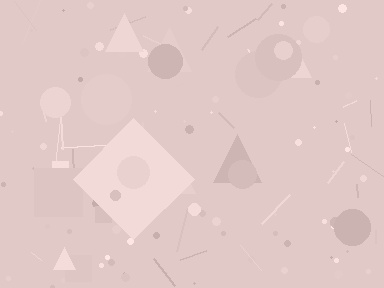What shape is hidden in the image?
A diamond is hidden in the image.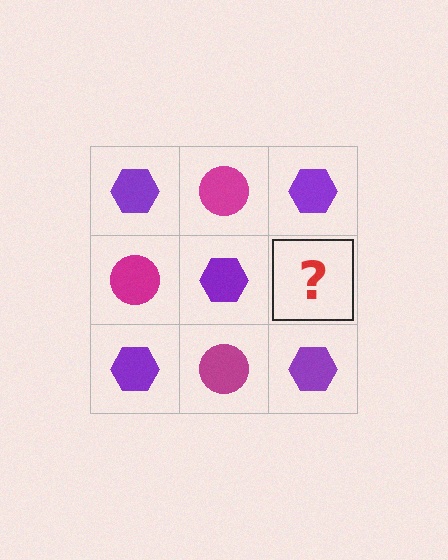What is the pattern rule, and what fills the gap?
The rule is that it alternates purple hexagon and magenta circle in a checkerboard pattern. The gap should be filled with a magenta circle.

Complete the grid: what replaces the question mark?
The question mark should be replaced with a magenta circle.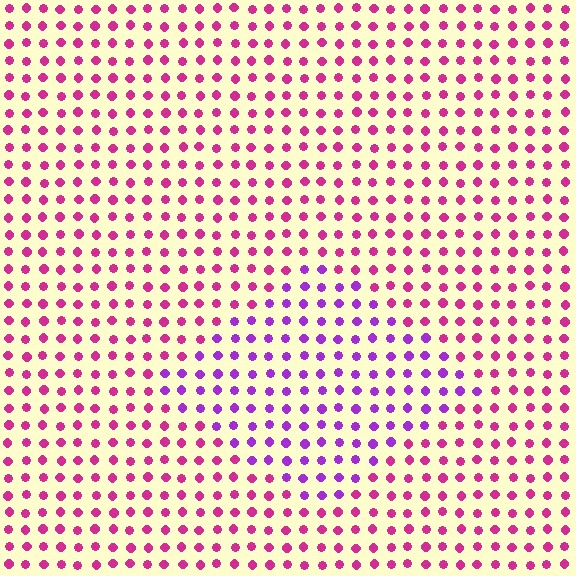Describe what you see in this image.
The image is filled with small magenta elements in a uniform arrangement. A diamond-shaped region is visible where the elements are tinted to a slightly different hue, forming a subtle color boundary.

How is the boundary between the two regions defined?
The boundary is defined purely by a slight shift in hue (about 40 degrees). Spacing, size, and orientation are identical on both sides.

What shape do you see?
I see a diamond.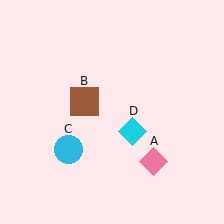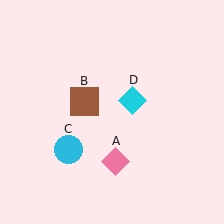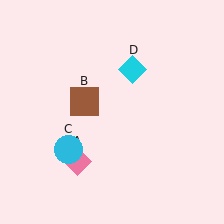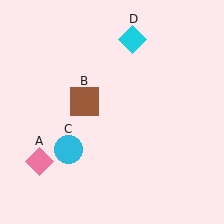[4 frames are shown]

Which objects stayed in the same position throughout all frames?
Brown square (object B) and cyan circle (object C) remained stationary.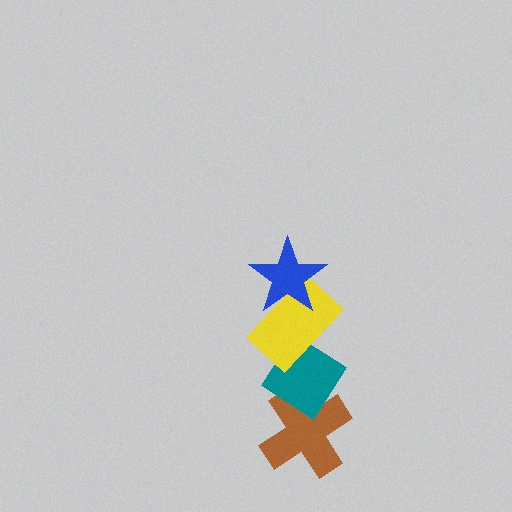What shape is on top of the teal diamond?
The yellow rectangle is on top of the teal diamond.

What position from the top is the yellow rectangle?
The yellow rectangle is 2nd from the top.